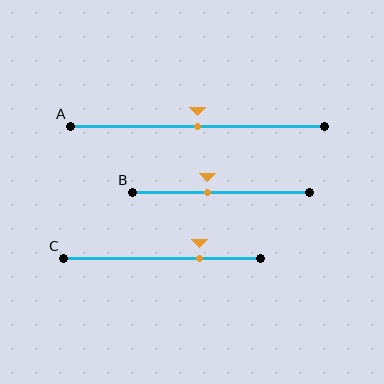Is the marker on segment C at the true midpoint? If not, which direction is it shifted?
No, the marker on segment C is shifted to the right by about 19% of the segment length.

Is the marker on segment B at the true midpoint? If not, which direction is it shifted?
No, the marker on segment B is shifted to the left by about 8% of the segment length.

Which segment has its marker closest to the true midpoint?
Segment A has its marker closest to the true midpoint.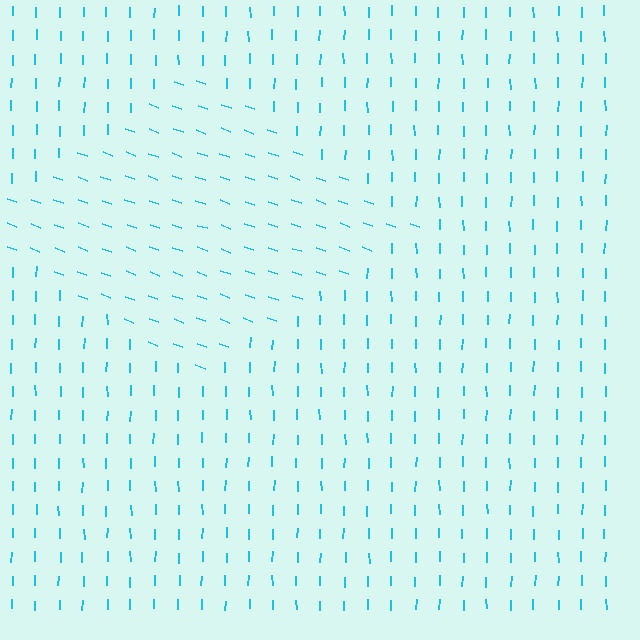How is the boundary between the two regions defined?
The boundary is defined purely by a change in line orientation (approximately 71 degrees difference). All lines are the same color and thickness.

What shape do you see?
I see a diamond.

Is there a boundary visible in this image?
Yes, there is a texture boundary formed by a change in line orientation.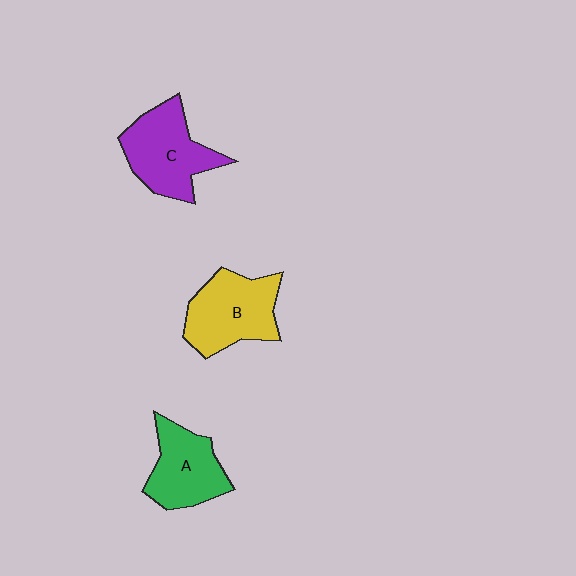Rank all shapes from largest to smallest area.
From largest to smallest: B (yellow), C (purple), A (green).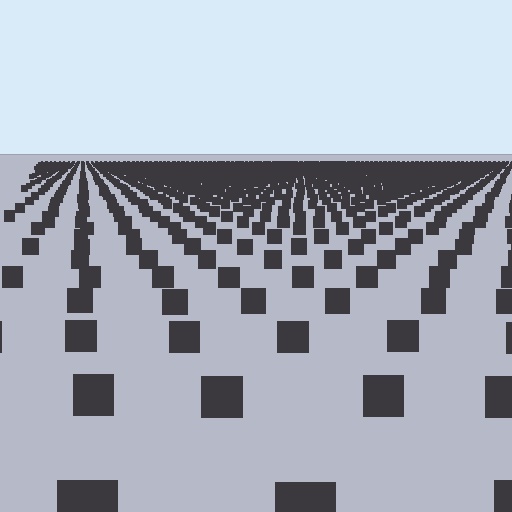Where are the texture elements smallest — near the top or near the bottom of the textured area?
Near the top.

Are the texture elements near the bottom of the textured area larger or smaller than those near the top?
Larger. Near the bottom, elements are closer to the viewer and appear at a bigger on-screen size.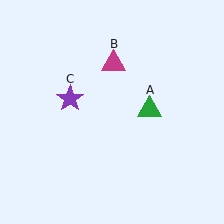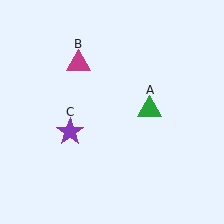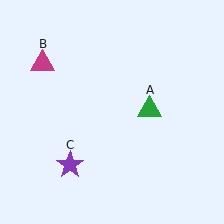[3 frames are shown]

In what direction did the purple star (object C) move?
The purple star (object C) moved down.